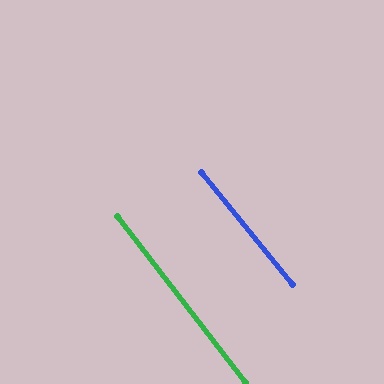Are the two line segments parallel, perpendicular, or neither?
Parallel — their directions differ by only 1.1°.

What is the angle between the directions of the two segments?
Approximately 1 degree.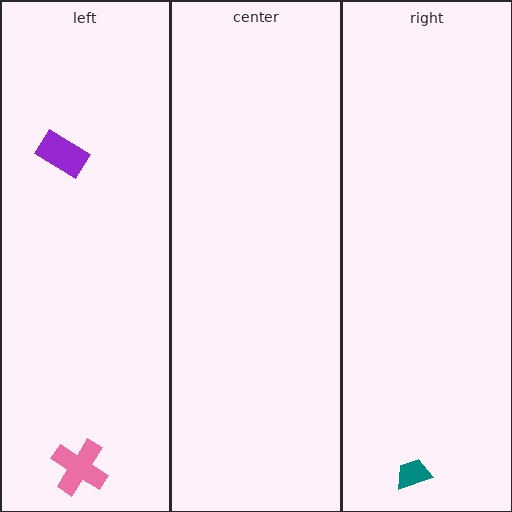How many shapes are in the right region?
1.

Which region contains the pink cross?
The left region.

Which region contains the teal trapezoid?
The right region.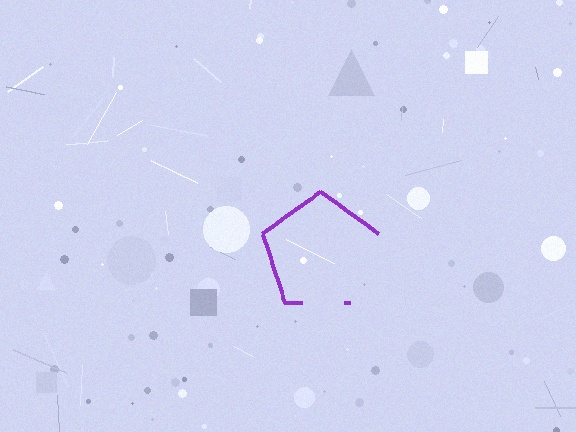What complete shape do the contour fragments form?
The contour fragments form a pentagon.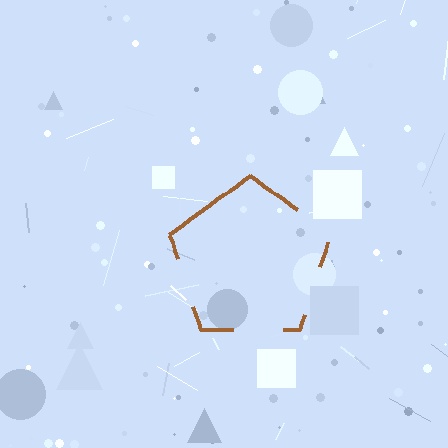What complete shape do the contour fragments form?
The contour fragments form a pentagon.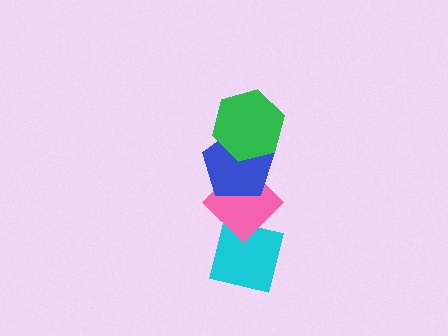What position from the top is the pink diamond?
The pink diamond is 3rd from the top.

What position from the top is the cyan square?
The cyan square is 4th from the top.